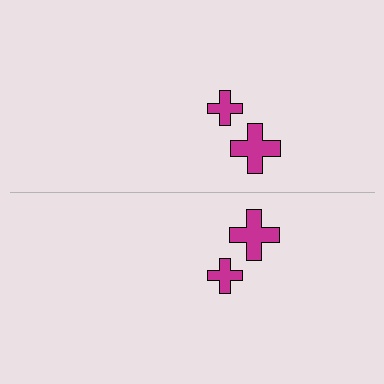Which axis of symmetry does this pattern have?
The pattern has a horizontal axis of symmetry running through the center of the image.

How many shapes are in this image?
There are 4 shapes in this image.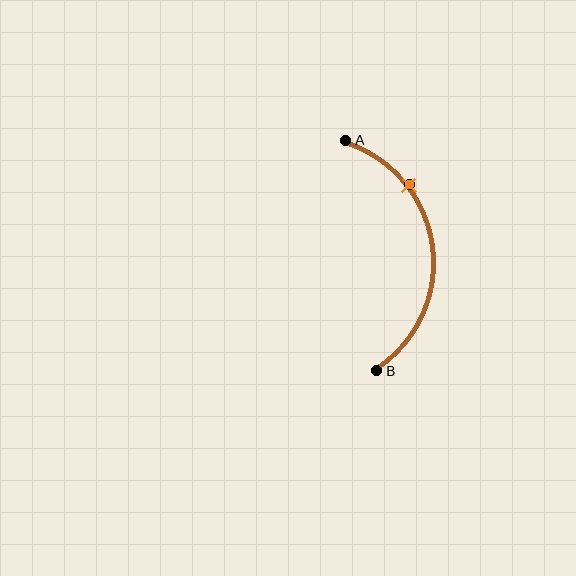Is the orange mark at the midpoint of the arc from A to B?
No. The orange mark lies on the arc but is closer to endpoint A. The arc midpoint would be at the point on the curve equidistant along the arc from both A and B.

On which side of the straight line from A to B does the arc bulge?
The arc bulges to the right of the straight line connecting A and B.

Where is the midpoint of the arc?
The arc midpoint is the point on the curve farthest from the straight line joining A and B. It sits to the right of that line.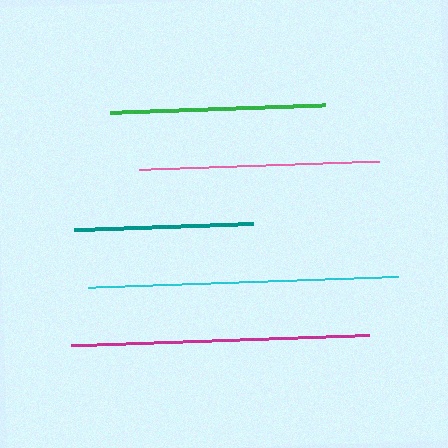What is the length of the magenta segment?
The magenta segment is approximately 298 pixels long.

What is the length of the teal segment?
The teal segment is approximately 179 pixels long.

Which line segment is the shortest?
The teal line is the shortest at approximately 179 pixels.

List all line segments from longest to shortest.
From longest to shortest: cyan, magenta, pink, green, teal.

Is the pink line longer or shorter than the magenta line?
The magenta line is longer than the pink line.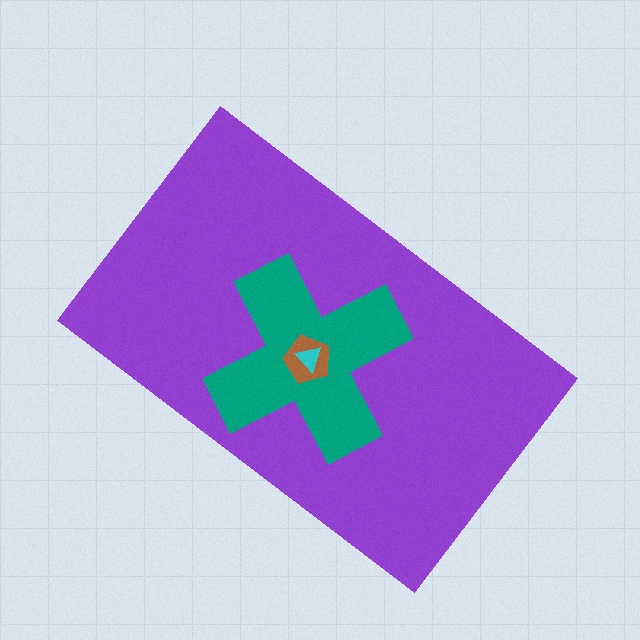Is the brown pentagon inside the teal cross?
Yes.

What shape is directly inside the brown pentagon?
The cyan triangle.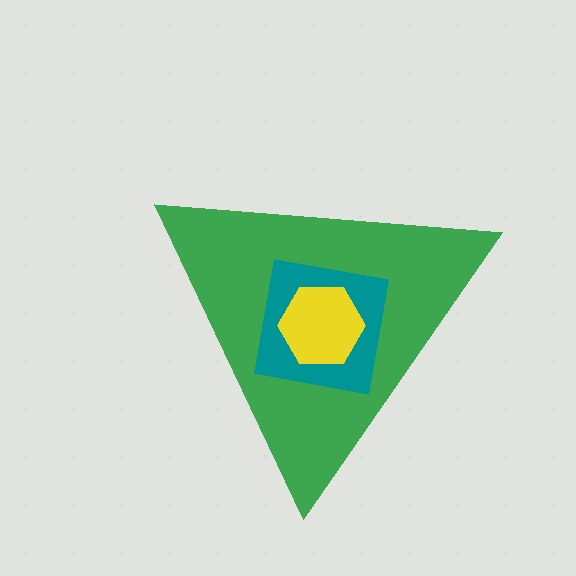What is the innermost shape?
The yellow hexagon.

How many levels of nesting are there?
3.